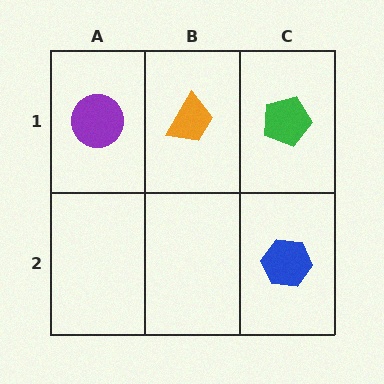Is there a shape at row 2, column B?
No, that cell is empty.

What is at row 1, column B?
An orange trapezoid.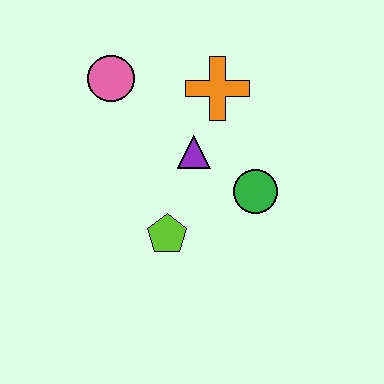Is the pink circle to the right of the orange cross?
No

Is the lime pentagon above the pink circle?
No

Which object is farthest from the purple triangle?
The pink circle is farthest from the purple triangle.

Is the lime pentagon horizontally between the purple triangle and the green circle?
No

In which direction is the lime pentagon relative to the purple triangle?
The lime pentagon is below the purple triangle.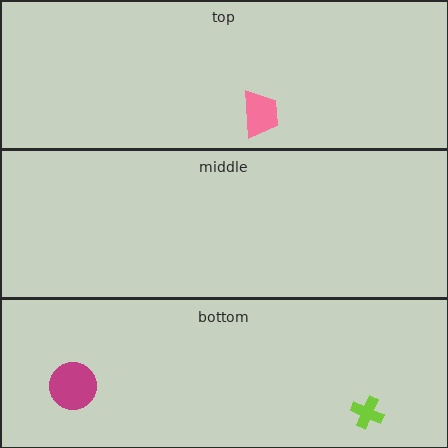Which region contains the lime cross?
The bottom region.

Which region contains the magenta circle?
The bottom region.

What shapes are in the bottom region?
The magenta circle, the lime cross.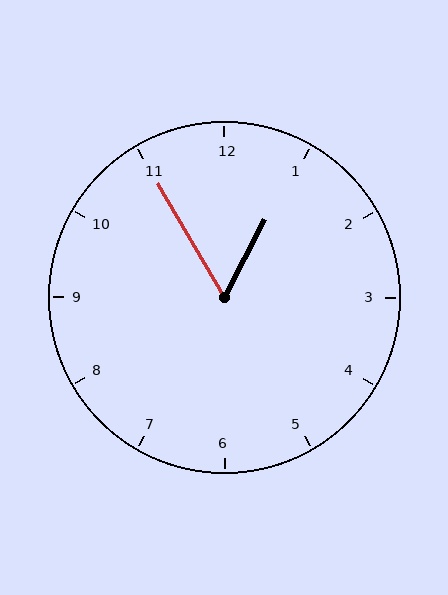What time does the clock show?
12:55.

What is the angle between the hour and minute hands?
Approximately 58 degrees.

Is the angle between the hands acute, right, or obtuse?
It is acute.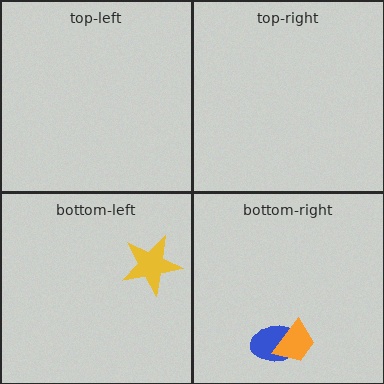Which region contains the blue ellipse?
The bottom-right region.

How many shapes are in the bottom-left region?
1.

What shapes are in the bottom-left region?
The yellow star.